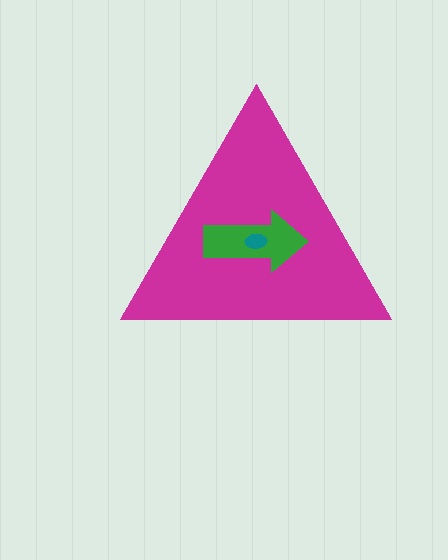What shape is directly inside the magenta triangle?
The green arrow.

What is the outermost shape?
The magenta triangle.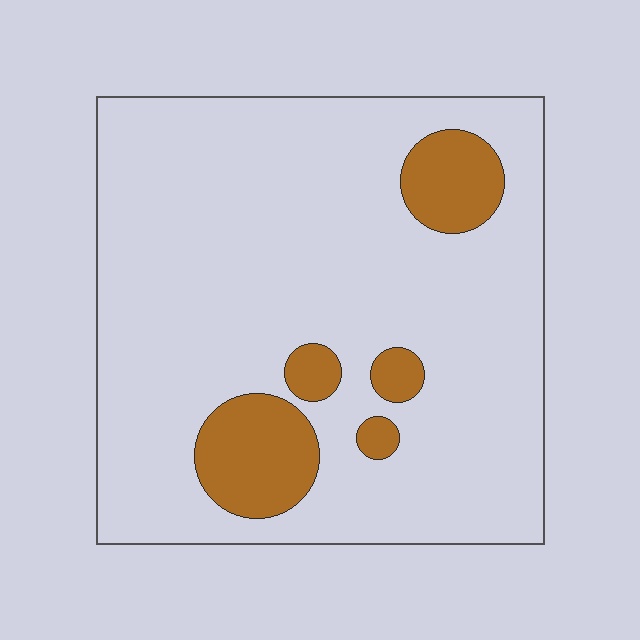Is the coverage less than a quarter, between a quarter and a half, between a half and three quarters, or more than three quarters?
Less than a quarter.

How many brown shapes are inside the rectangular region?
5.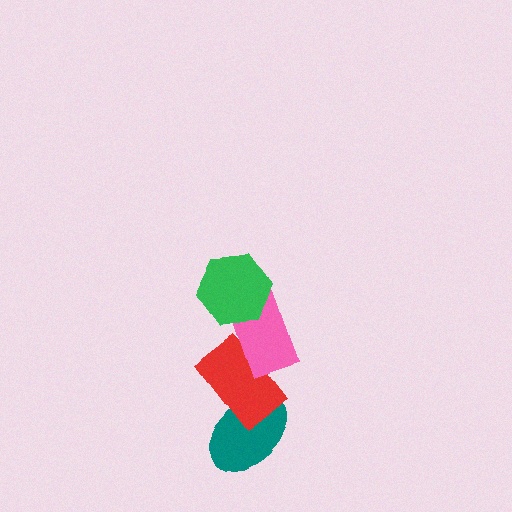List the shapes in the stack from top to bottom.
From top to bottom: the green hexagon, the pink rectangle, the red rectangle, the teal ellipse.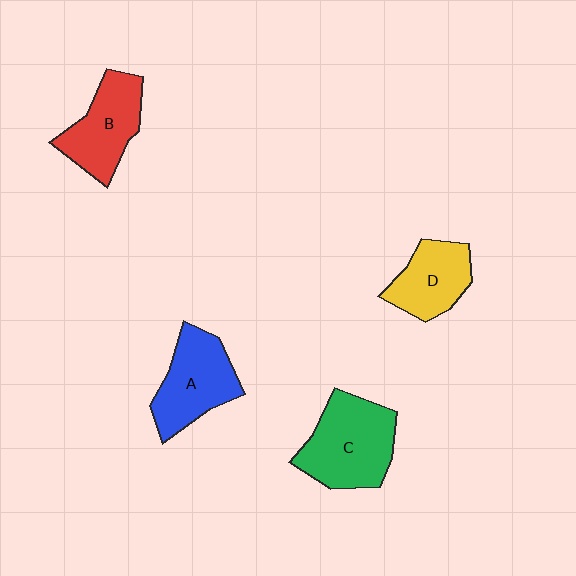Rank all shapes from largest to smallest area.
From largest to smallest: C (green), A (blue), B (red), D (yellow).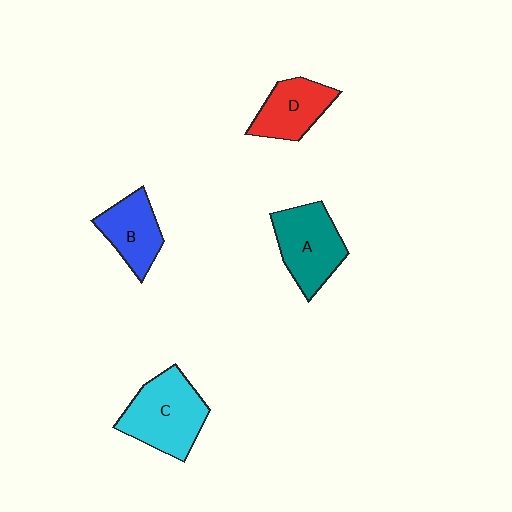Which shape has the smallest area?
Shape B (blue).